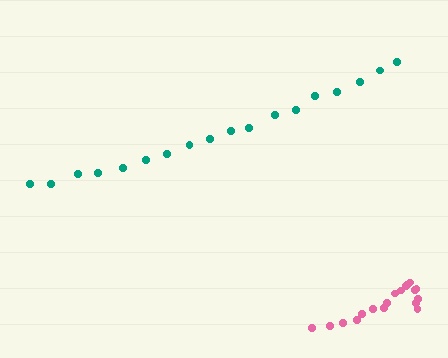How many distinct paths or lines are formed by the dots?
There are 2 distinct paths.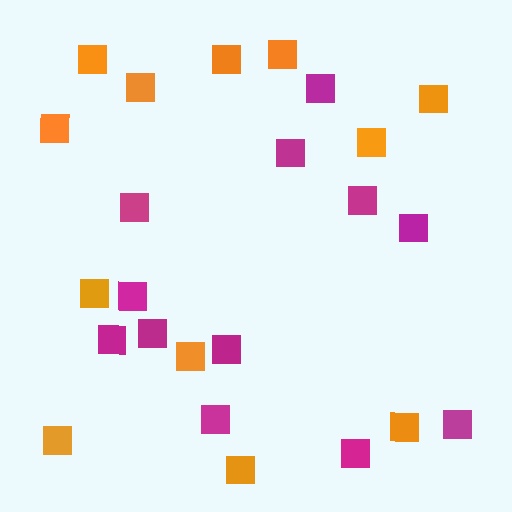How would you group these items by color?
There are 2 groups: one group of magenta squares (12) and one group of orange squares (12).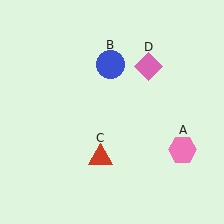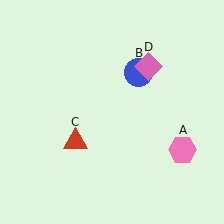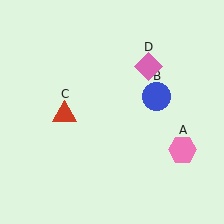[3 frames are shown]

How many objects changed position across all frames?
2 objects changed position: blue circle (object B), red triangle (object C).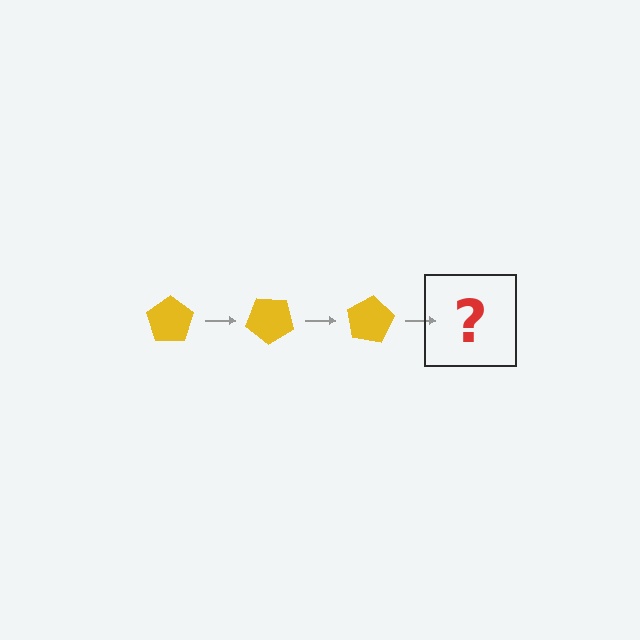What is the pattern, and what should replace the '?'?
The pattern is that the pentagon rotates 40 degrees each step. The '?' should be a yellow pentagon rotated 120 degrees.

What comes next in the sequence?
The next element should be a yellow pentagon rotated 120 degrees.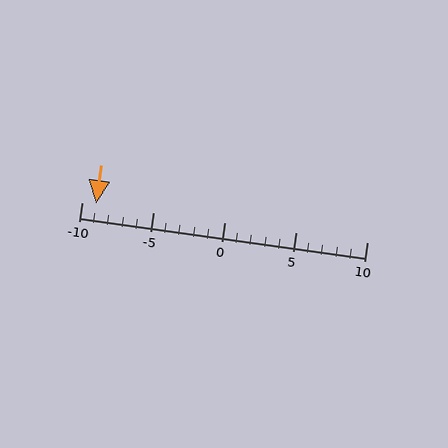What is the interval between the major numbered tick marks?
The major tick marks are spaced 5 units apart.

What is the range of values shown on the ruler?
The ruler shows values from -10 to 10.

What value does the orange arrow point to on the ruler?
The orange arrow points to approximately -9.